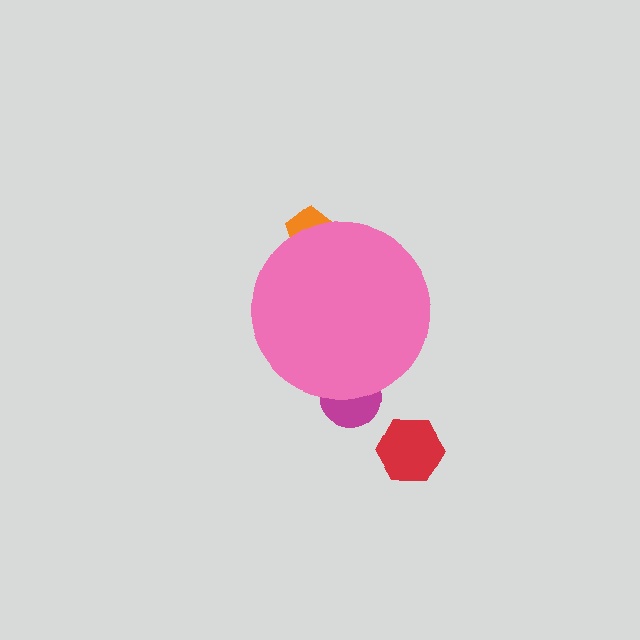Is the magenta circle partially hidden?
Yes, the magenta circle is partially hidden behind the pink circle.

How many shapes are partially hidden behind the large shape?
2 shapes are partially hidden.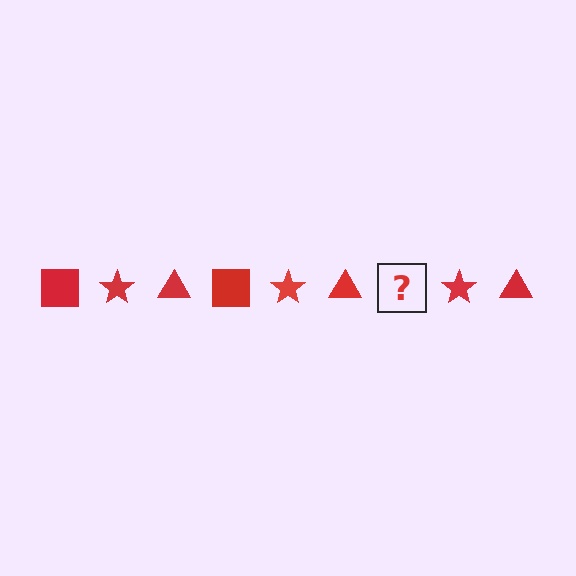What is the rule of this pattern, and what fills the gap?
The rule is that the pattern cycles through square, star, triangle shapes in red. The gap should be filled with a red square.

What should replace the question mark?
The question mark should be replaced with a red square.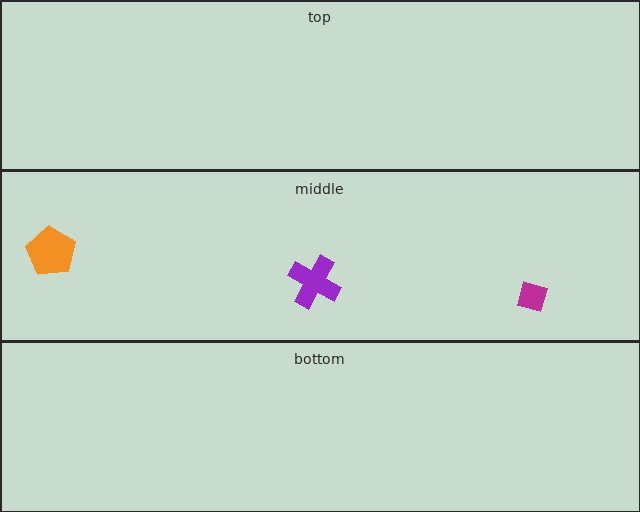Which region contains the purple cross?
The middle region.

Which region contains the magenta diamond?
The middle region.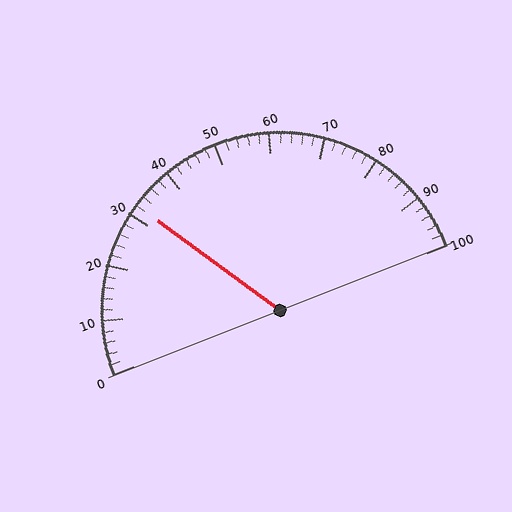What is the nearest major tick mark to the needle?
The nearest major tick mark is 30.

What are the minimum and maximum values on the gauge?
The gauge ranges from 0 to 100.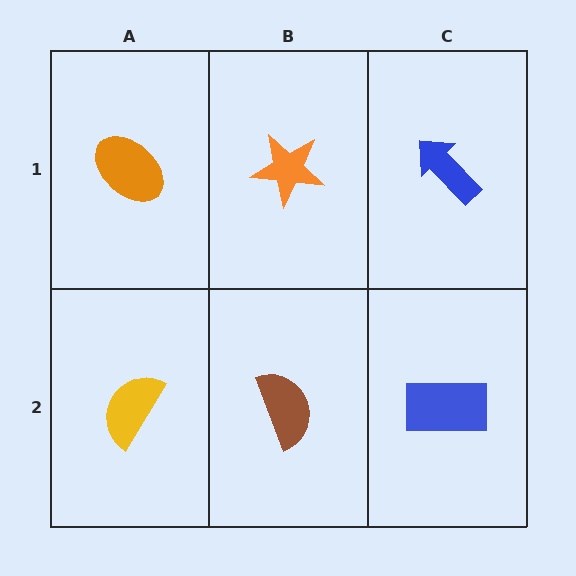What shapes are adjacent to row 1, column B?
A brown semicircle (row 2, column B), an orange ellipse (row 1, column A), a blue arrow (row 1, column C).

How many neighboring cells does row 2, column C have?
2.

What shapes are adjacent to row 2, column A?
An orange ellipse (row 1, column A), a brown semicircle (row 2, column B).